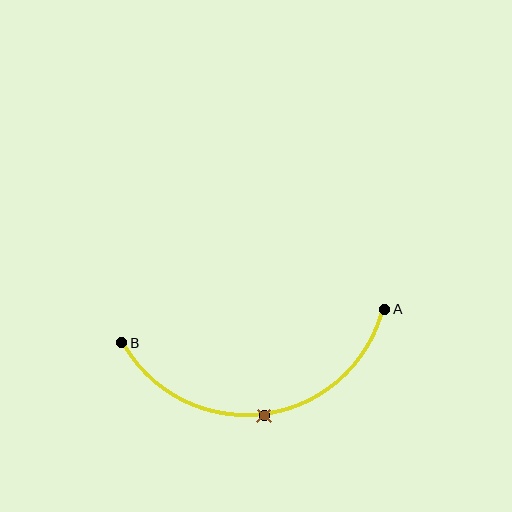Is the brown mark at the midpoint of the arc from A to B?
Yes. The brown mark lies on the arc at equal arc-length from both A and B — it is the arc midpoint.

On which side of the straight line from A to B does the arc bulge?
The arc bulges below the straight line connecting A and B.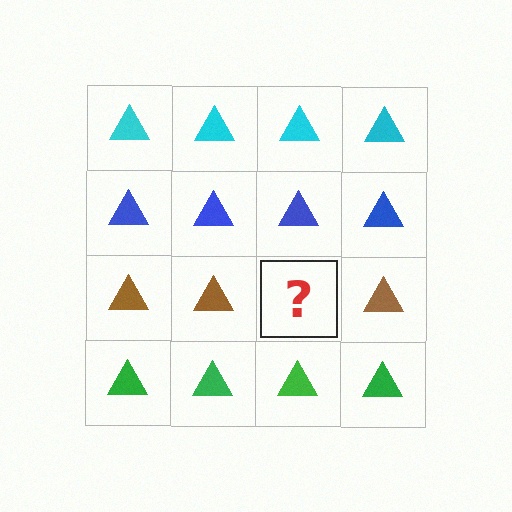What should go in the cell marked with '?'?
The missing cell should contain a brown triangle.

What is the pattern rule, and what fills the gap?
The rule is that each row has a consistent color. The gap should be filled with a brown triangle.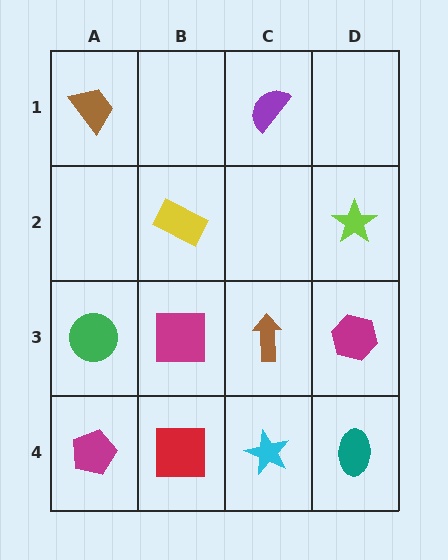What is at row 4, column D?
A teal ellipse.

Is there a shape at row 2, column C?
No, that cell is empty.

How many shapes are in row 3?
4 shapes.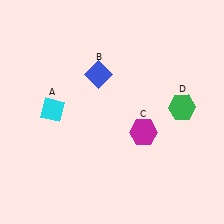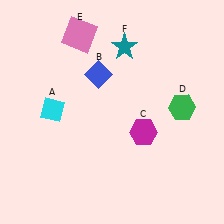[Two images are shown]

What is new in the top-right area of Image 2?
A teal star (F) was added in the top-right area of Image 2.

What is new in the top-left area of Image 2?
A pink square (E) was added in the top-left area of Image 2.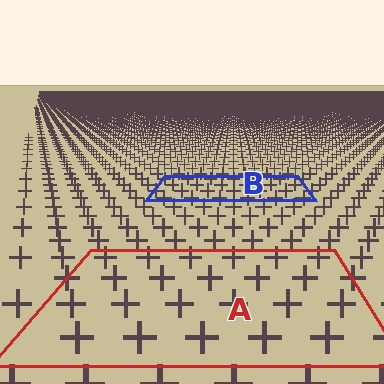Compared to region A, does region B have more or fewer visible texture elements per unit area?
Region B has more texture elements per unit area — they are packed more densely because it is farther away.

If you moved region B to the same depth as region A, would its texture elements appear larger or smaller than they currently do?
They would appear larger. At a closer depth, the same texture elements are projected at a bigger on-screen size.